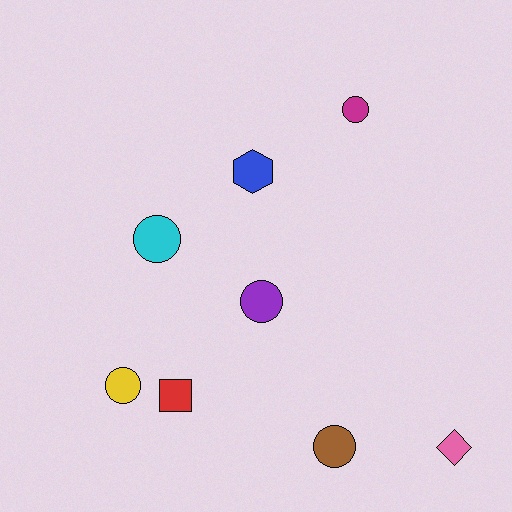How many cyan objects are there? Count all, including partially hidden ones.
There is 1 cyan object.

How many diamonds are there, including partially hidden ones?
There is 1 diamond.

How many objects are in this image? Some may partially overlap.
There are 8 objects.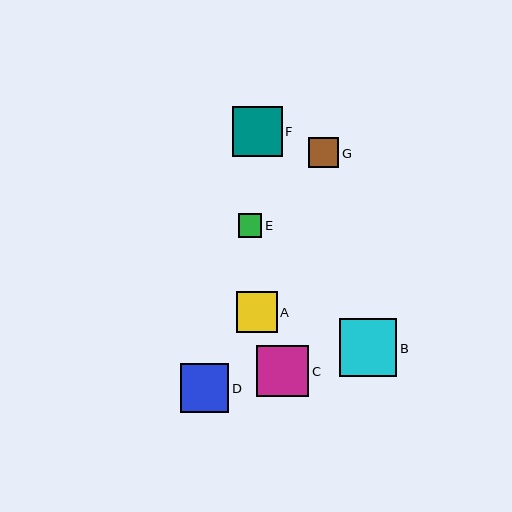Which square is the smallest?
Square E is the smallest with a size of approximately 23 pixels.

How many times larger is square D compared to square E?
Square D is approximately 2.1 times the size of square E.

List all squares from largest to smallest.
From largest to smallest: B, C, F, D, A, G, E.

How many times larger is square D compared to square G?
Square D is approximately 1.6 times the size of square G.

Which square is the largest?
Square B is the largest with a size of approximately 58 pixels.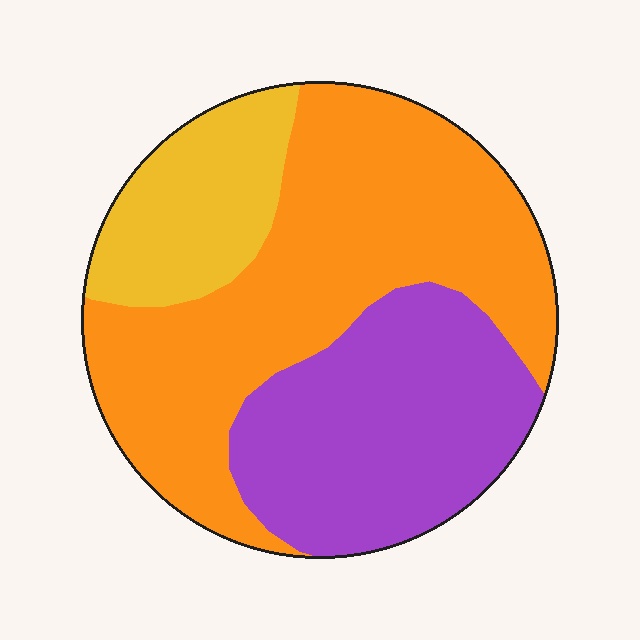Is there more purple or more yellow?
Purple.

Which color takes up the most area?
Orange, at roughly 50%.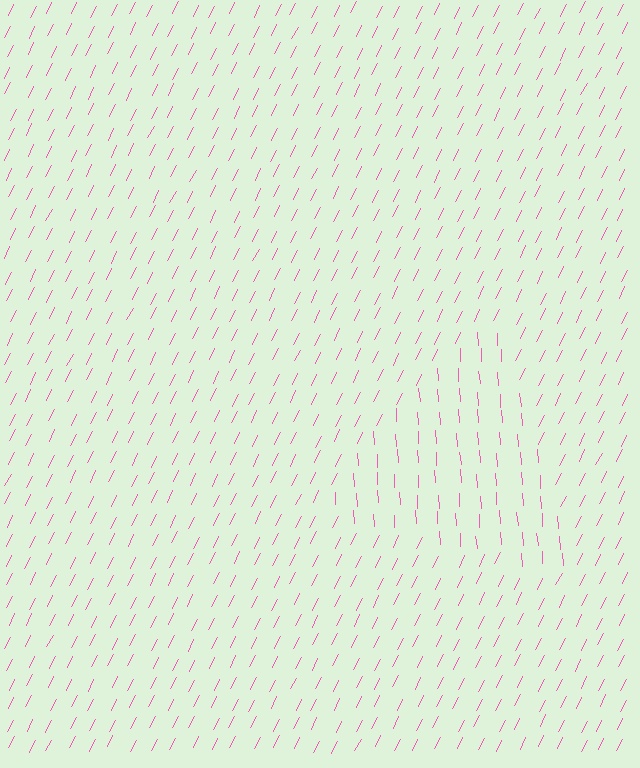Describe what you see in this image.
The image is filled with small pink line segments. A triangle region in the image has lines oriented differently from the surrounding lines, creating a visible texture boundary.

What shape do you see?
I see a triangle.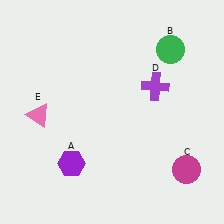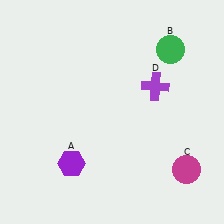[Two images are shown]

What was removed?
The pink triangle (E) was removed in Image 2.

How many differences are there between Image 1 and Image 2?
There is 1 difference between the two images.